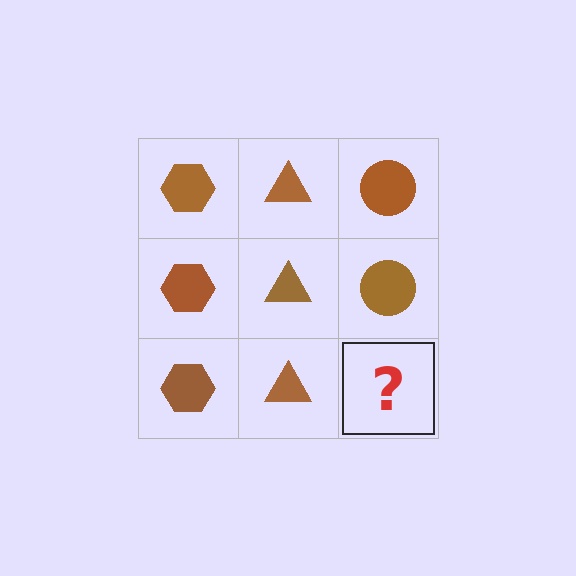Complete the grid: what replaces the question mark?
The question mark should be replaced with a brown circle.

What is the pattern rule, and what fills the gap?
The rule is that each column has a consistent shape. The gap should be filled with a brown circle.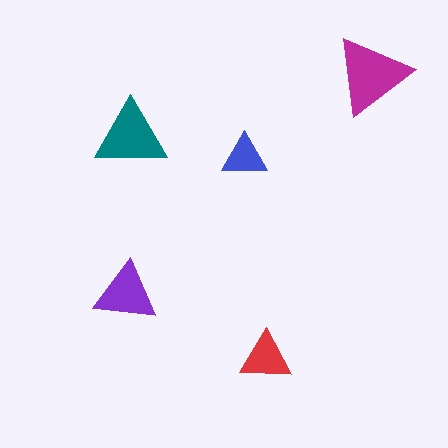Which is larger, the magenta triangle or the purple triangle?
The magenta one.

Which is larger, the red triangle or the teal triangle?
The teal one.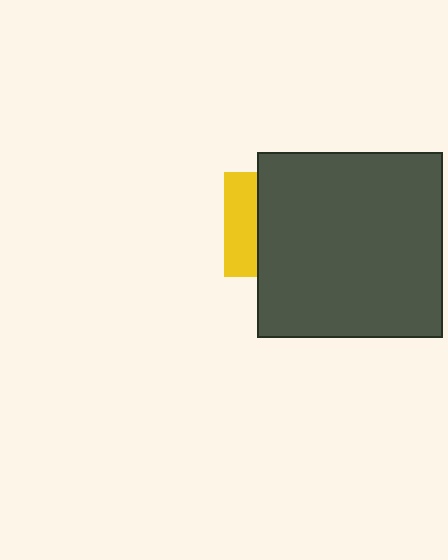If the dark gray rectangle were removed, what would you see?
You would see the complete yellow square.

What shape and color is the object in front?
The object in front is a dark gray rectangle.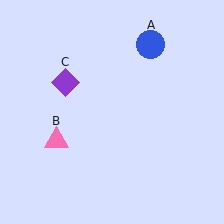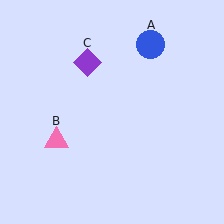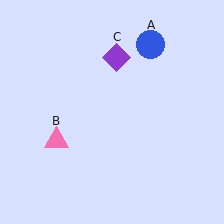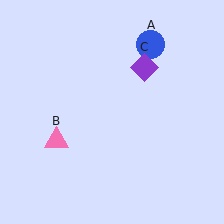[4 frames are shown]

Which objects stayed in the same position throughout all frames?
Blue circle (object A) and pink triangle (object B) remained stationary.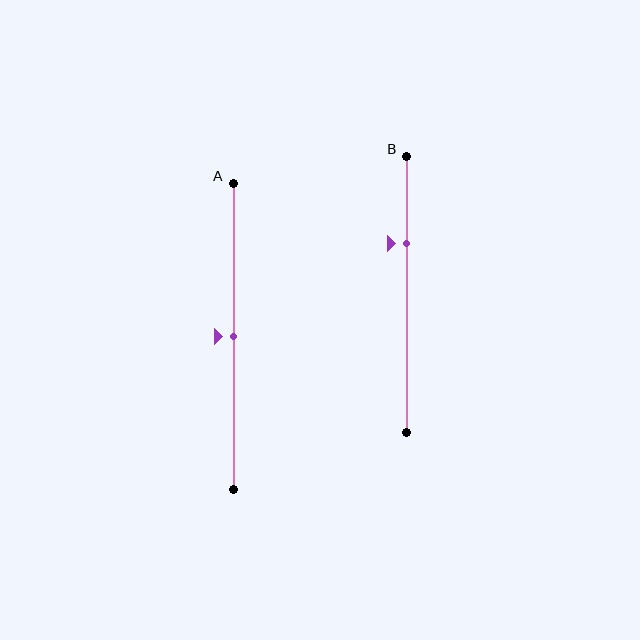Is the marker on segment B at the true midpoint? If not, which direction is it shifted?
No, the marker on segment B is shifted upward by about 18% of the segment length.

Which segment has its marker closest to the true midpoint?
Segment A has its marker closest to the true midpoint.